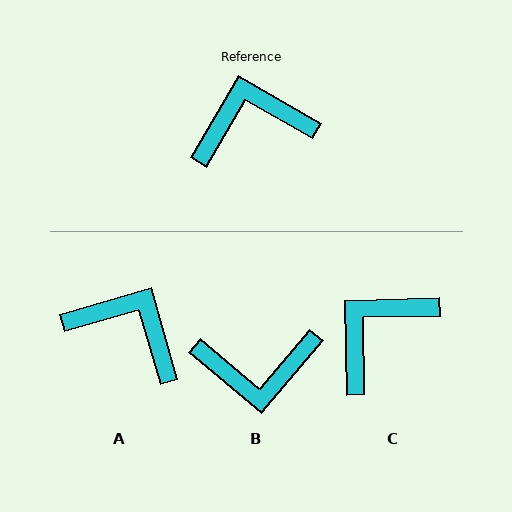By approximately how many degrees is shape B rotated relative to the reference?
Approximately 170 degrees counter-clockwise.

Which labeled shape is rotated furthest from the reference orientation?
B, about 170 degrees away.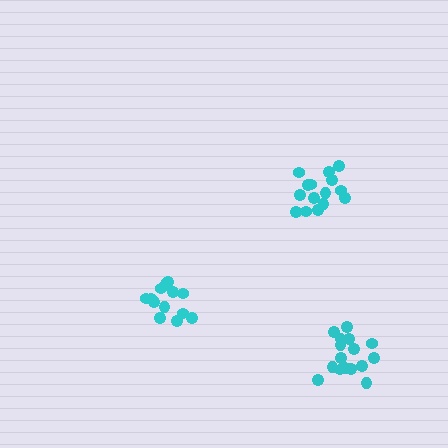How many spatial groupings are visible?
There are 3 spatial groupings.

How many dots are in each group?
Group 1: 13 dots, Group 2: 17 dots, Group 3: 15 dots (45 total).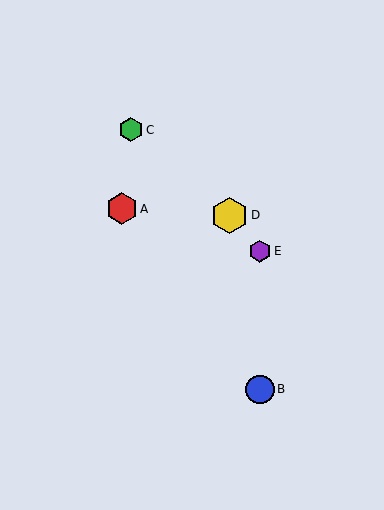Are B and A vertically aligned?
No, B is at x≈260 and A is at x≈122.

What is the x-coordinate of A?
Object A is at x≈122.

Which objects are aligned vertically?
Objects B, E are aligned vertically.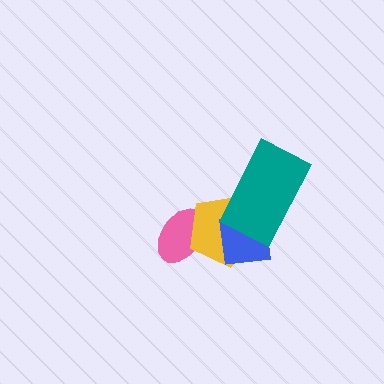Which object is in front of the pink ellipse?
The yellow pentagon is in front of the pink ellipse.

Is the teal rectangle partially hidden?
No, no other shape covers it.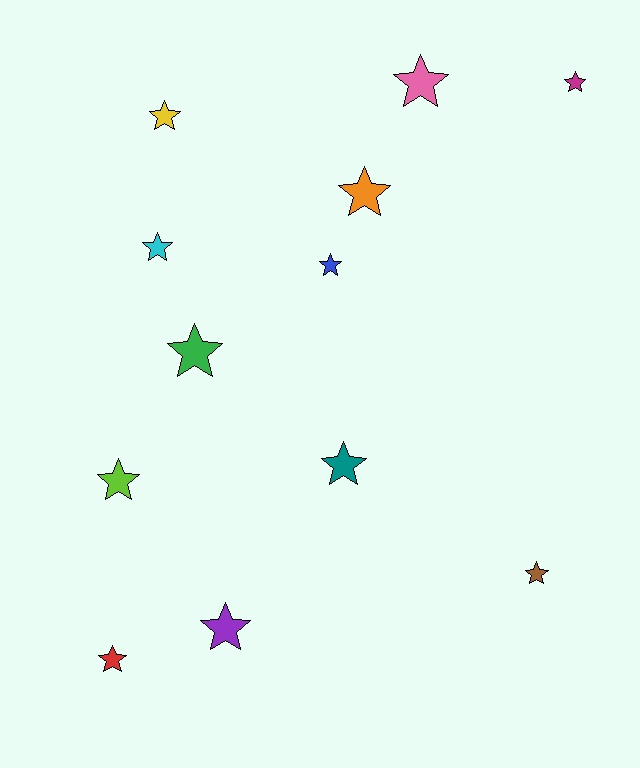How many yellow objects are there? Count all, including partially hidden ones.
There is 1 yellow object.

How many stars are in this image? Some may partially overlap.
There are 12 stars.